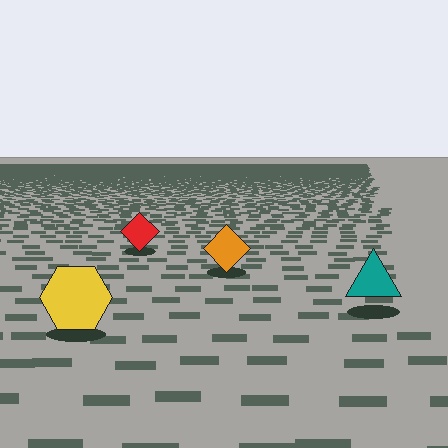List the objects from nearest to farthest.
From nearest to farthest: the yellow hexagon, the teal triangle, the orange diamond, the red diamond.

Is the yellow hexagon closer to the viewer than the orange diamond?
Yes. The yellow hexagon is closer — you can tell from the texture gradient: the ground texture is coarser near it.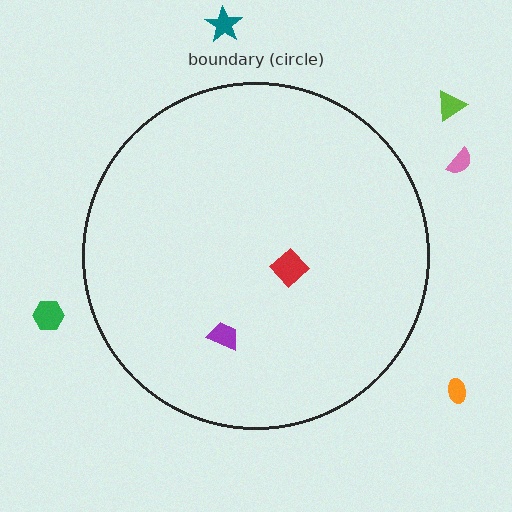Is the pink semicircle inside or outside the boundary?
Outside.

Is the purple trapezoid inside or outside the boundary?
Inside.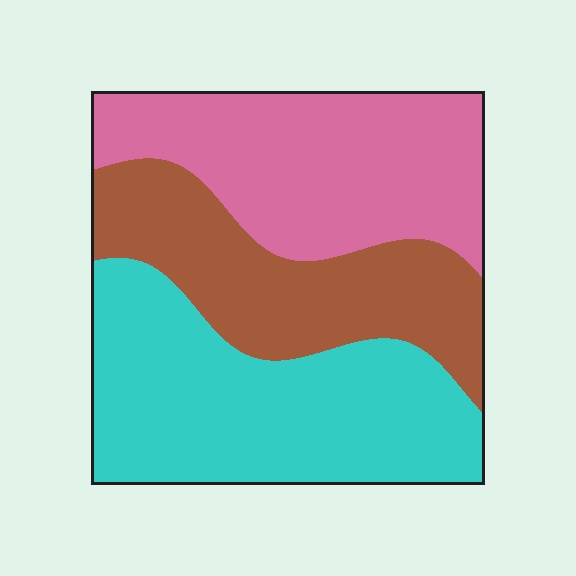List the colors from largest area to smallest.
From largest to smallest: cyan, pink, brown.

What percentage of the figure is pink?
Pink takes up between a sixth and a third of the figure.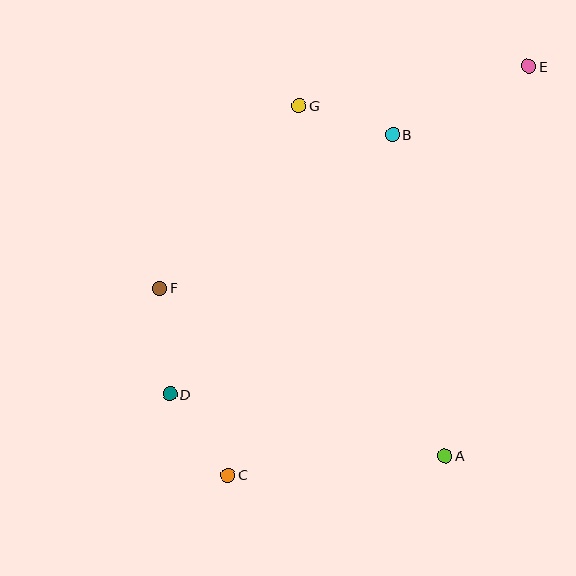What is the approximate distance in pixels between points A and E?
The distance between A and E is approximately 399 pixels.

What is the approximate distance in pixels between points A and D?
The distance between A and D is approximately 282 pixels.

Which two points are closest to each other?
Points B and G are closest to each other.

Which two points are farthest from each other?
Points C and E are farthest from each other.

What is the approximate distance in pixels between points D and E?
The distance between D and E is approximately 486 pixels.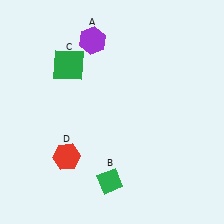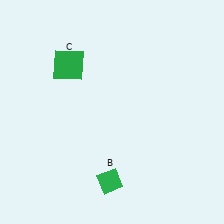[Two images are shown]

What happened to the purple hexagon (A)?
The purple hexagon (A) was removed in Image 2. It was in the top-left area of Image 1.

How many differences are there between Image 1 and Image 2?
There are 2 differences between the two images.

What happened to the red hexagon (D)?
The red hexagon (D) was removed in Image 2. It was in the bottom-left area of Image 1.